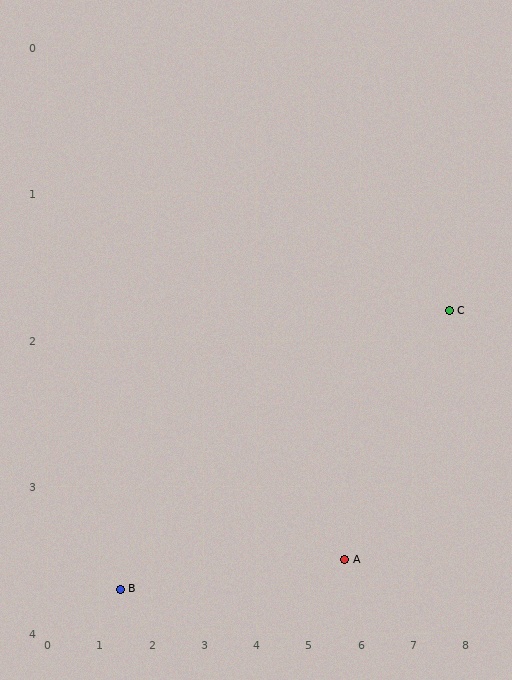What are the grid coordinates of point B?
Point B is at approximately (1.4, 3.7).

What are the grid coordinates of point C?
Point C is at approximately (7.7, 1.8).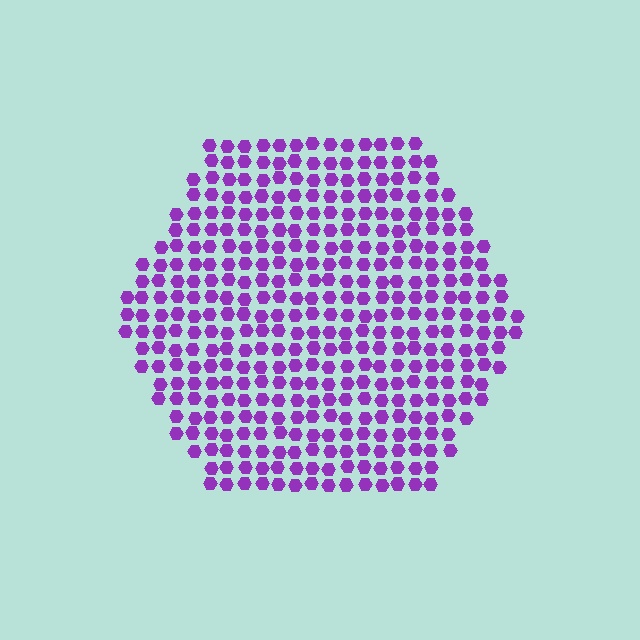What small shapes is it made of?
It is made of small hexagons.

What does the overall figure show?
The overall figure shows a hexagon.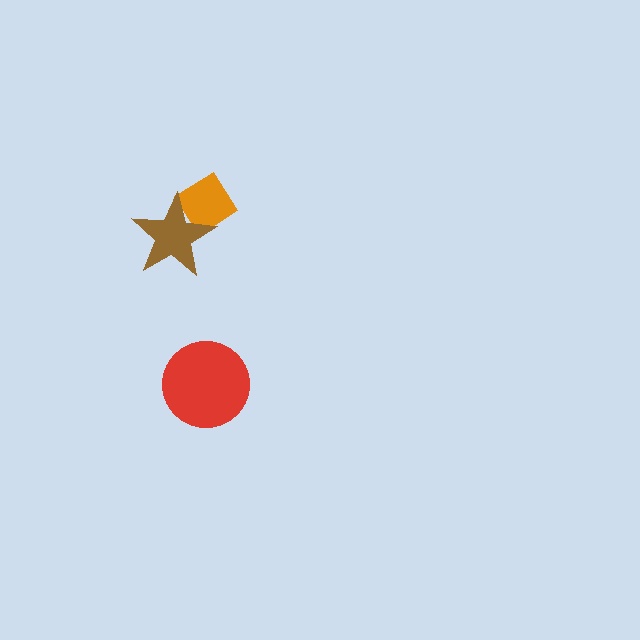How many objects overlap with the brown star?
1 object overlaps with the brown star.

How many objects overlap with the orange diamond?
1 object overlaps with the orange diamond.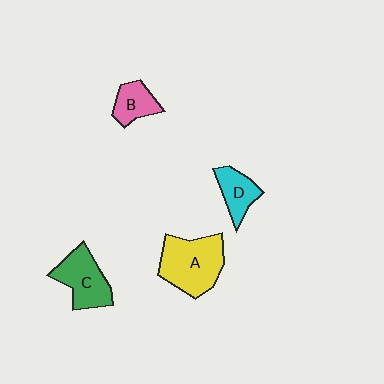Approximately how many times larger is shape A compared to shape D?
Approximately 2.0 times.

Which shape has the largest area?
Shape A (yellow).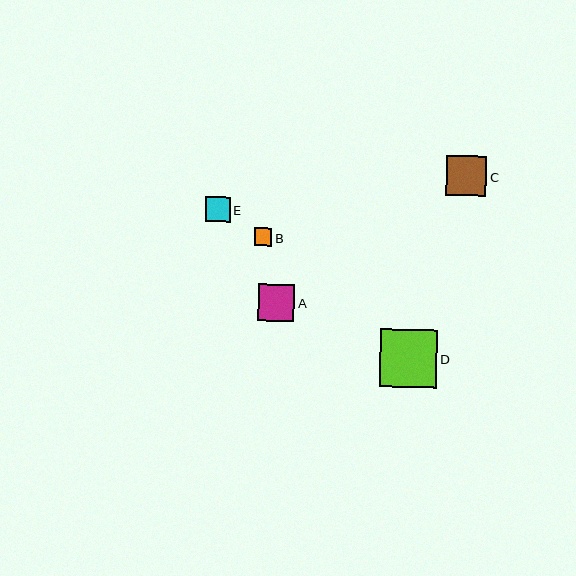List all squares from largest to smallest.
From largest to smallest: D, C, A, E, B.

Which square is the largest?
Square D is the largest with a size of approximately 57 pixels.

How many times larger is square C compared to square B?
Square C is approximately 2.3 times the size of square B.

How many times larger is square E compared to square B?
Square E is approximately 1.4 times the size of square B.